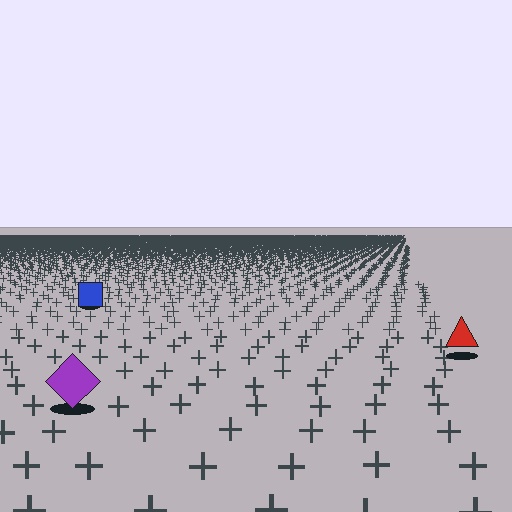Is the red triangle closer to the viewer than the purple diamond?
No. The purple diamond is closer — you can tell from the texture gradient: the ground texture is coarser near it.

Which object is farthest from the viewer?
The blue square is farthest from the viewer. It appears smaller and the ground texture around it is denser.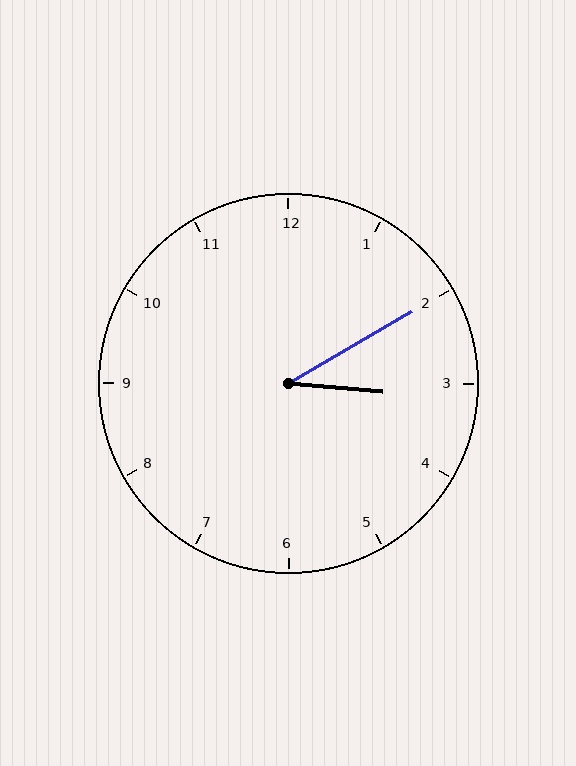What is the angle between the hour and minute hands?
Approximately 35 degrees.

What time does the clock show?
3:10.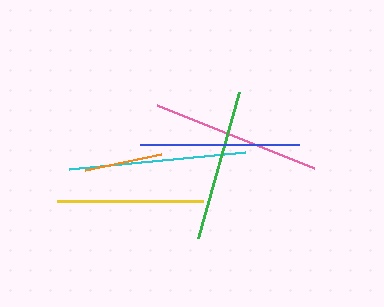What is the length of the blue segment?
The blue segment is approximately 159 pixels long.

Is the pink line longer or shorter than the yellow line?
The pink line is longer than the yellow line.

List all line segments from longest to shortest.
From longest to shortest: cyan, pink, blue, green, yellow, orange.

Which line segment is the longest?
The cyan line is the longest at approximately 177 pixels.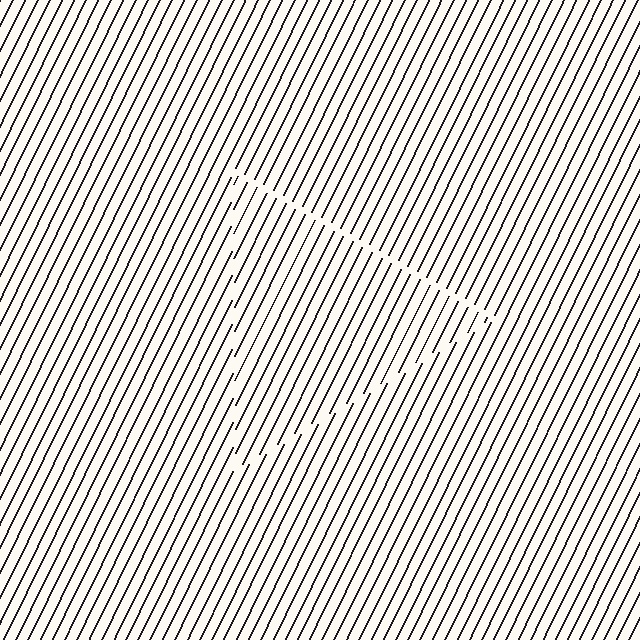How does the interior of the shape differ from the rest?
The interior of the shape contains the same grating, shifted by half a period — the contour is defined by the phase discontinuity where line-ends from the inner and outer gratings abut.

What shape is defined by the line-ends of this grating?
An illusory triangle. The interior of the shape contains the same grating, shifted by half a period — the contour is defined by the phase discontinuity where line-ends from the inner and outer gratings abut.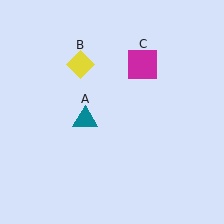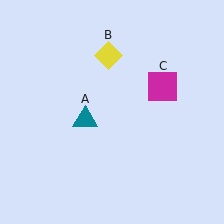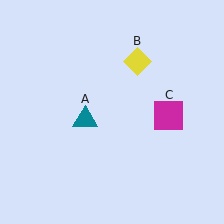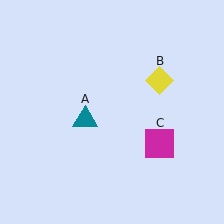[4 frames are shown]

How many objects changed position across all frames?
2 objects changed position: yellow diamond (object B), magenta square (object C).